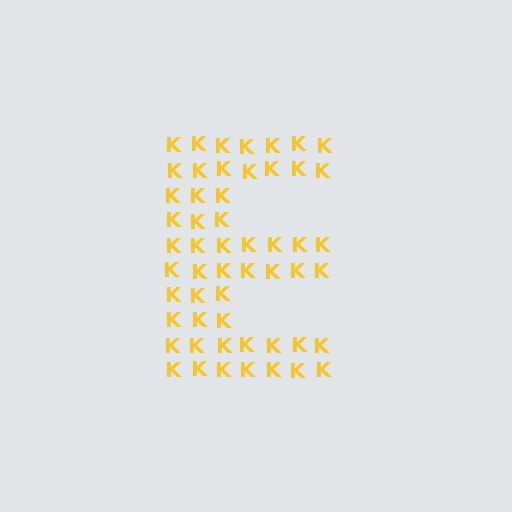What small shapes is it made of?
It is made of small letter K's.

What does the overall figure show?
The overall figure shows the letter E.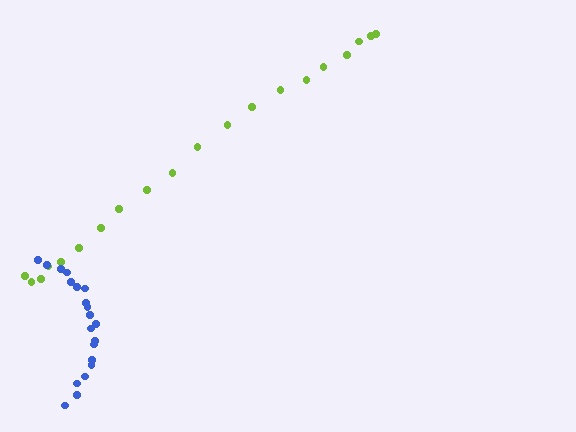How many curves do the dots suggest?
There are 2 distinct paths.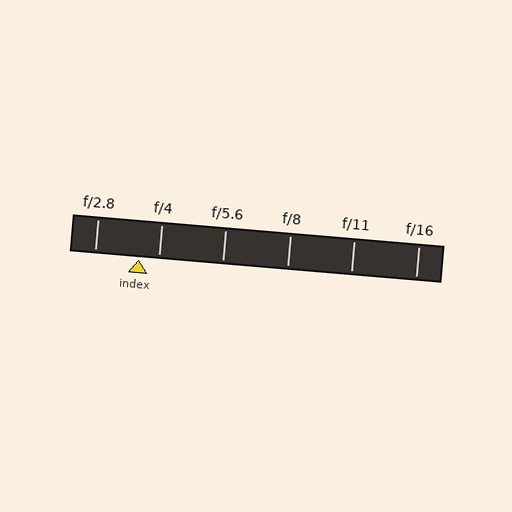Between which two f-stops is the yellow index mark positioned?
The index mark is between f/2.8 and f/4.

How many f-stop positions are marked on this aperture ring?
There are 6 f-stop positions marked.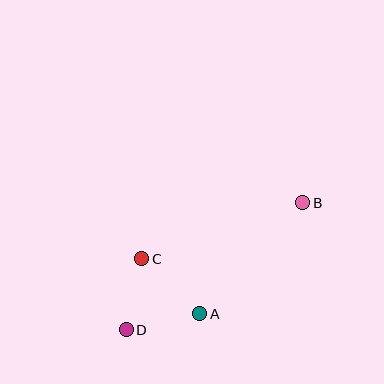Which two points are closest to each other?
Points C and D are closest to each other.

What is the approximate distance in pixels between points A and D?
The distance between A and D is approximately 75 pixels.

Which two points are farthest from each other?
Points B and D are farthest from each other.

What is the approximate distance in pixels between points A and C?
The distance between A and C is approximately 80 pixels.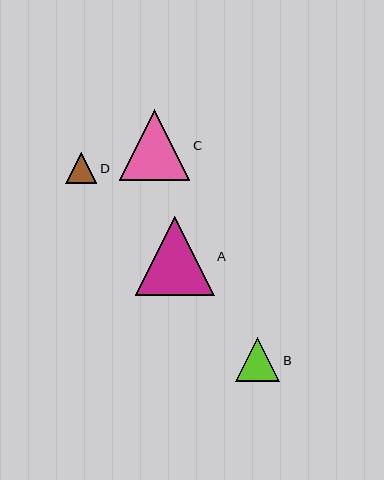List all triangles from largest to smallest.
From largest to smallest: A, C, B, D.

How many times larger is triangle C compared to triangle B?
Triangle C is approximately 1.6 times the size of triangle B.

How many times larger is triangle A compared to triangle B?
Triangle A is approximately 1.8 times the size of triangle B.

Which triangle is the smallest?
Triangle D is the smallest with a size of approximately 31 pixels.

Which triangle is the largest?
Triangle A is the largest with a size of approximately 79 pixels.